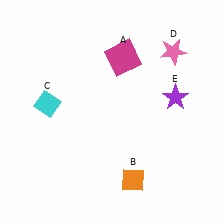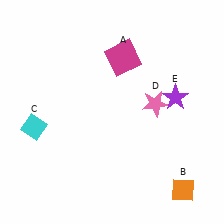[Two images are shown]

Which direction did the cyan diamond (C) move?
The cyan diamond (C) moved down.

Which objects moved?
The objects that moved are: the orange diamond (B), the cyan diamond (C), the pink star (D).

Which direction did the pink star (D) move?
The pink star (D) moved down.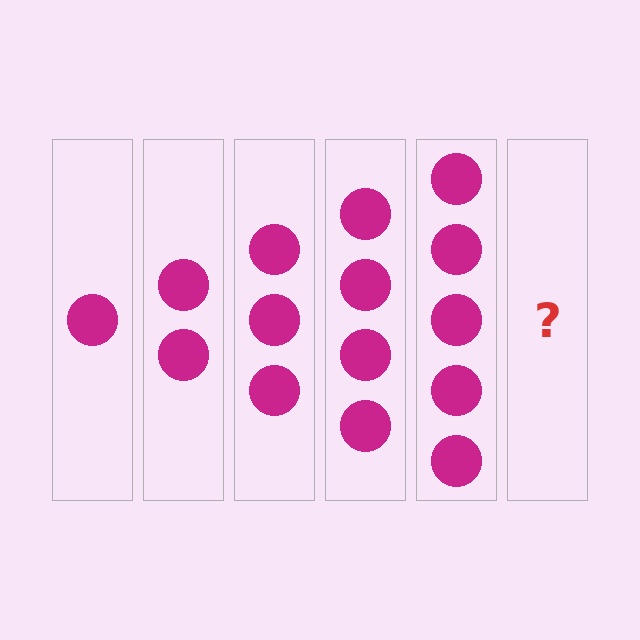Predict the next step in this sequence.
The next step is 6 circles.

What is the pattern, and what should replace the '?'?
The pattern is that each step adds one more circle. The '?' should be 6 circles.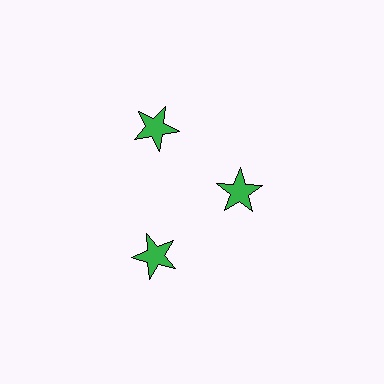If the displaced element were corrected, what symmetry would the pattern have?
It would have 3-fold rotational symmetry — the pattern would map onto itself every 120 degrees.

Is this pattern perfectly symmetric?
No. The 3 green stars are arranged in a ring, but one element near the 3 o'clock position is pulled inward toward the center, breaking the 3-fold rotational symmetry.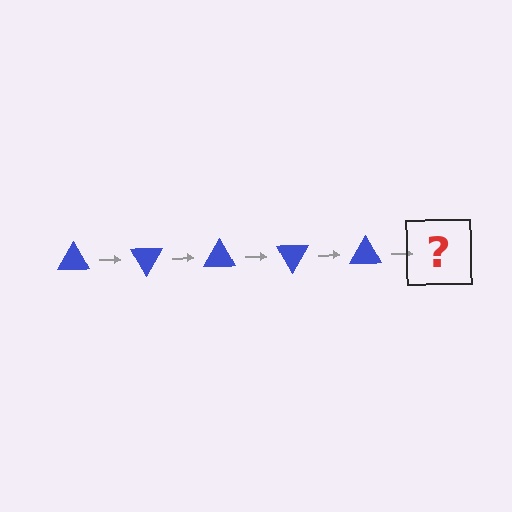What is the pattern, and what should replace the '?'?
The pattern is that the triangle rotates 60 degrees each step. The '?' should be a blue triangle rotated 300 degrees.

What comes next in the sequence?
The next element should be a blue triangle rotated 300 degrees.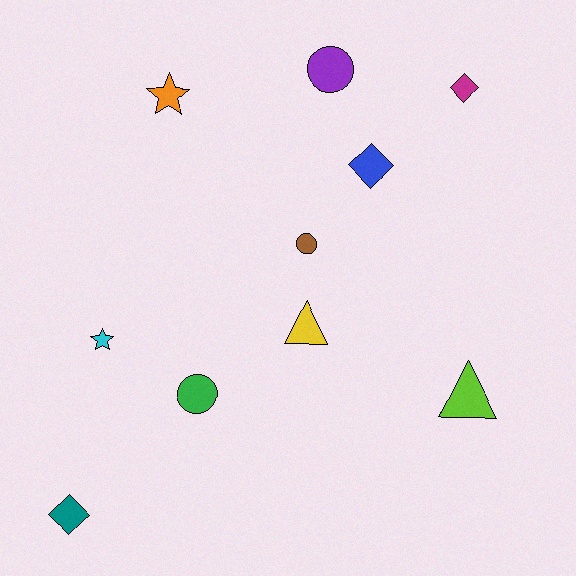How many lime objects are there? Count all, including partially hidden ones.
There is 1 lime object.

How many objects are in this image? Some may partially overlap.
There are 10 objects.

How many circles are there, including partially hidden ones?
There are 3 circles.